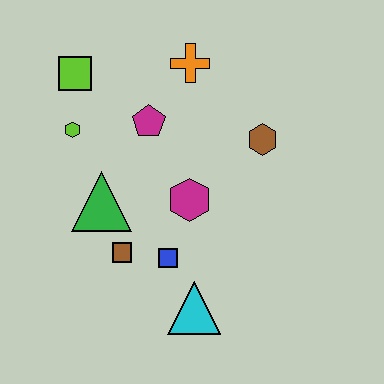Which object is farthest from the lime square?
The cyan triangle is farthest from the lime square.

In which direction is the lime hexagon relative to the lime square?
The lime hexagon is below the lime square.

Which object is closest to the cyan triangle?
The blue square is closest to the cyan triangle.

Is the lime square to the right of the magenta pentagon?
No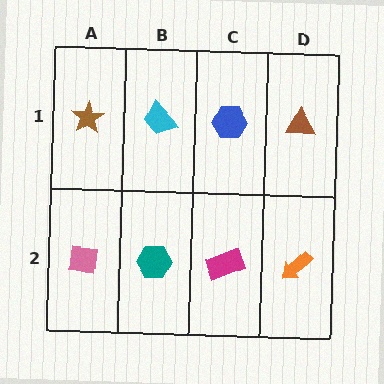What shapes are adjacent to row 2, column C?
A blue hexagon (row 1, column C), a teal hexagon (row 2, column B), an orange arrow (row 2, column D).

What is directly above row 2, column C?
A blue hexagon.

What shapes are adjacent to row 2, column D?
A brown triangle (row 1, column D), a magenta rectangle (row 2, column C).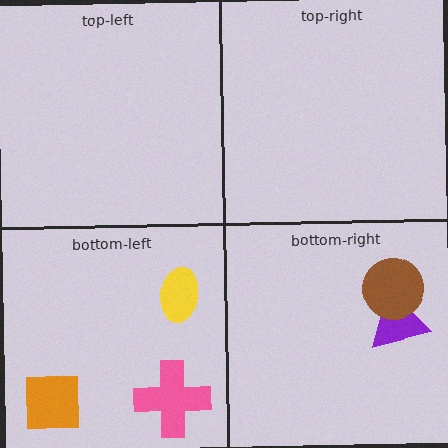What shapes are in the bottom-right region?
The purple triangle, the brown circle.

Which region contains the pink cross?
The bottom-left region.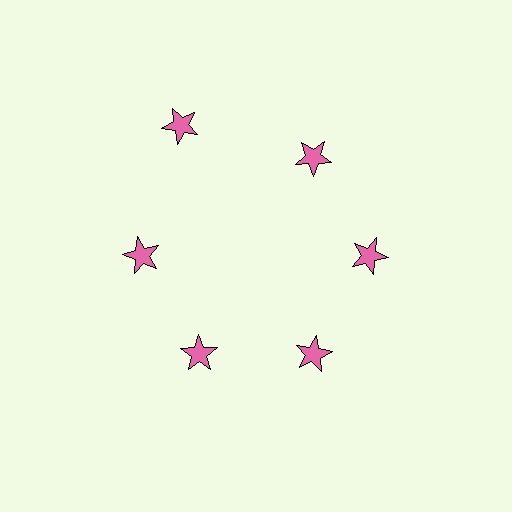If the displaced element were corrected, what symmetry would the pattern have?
It would have 6-fold rotational symmetry — the pattern would map onto itself every 60 degrees.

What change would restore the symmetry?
The symmetry would be restored by moving it inward, back onto the ring so that all 6 stars sit at equal angles and equal distance from the center.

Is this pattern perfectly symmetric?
No. The 6 pink stars are arranged in a ring, but one element near the 11 o'clock position is pushed outward from the center, breaking the 6-fold rotational symmetry.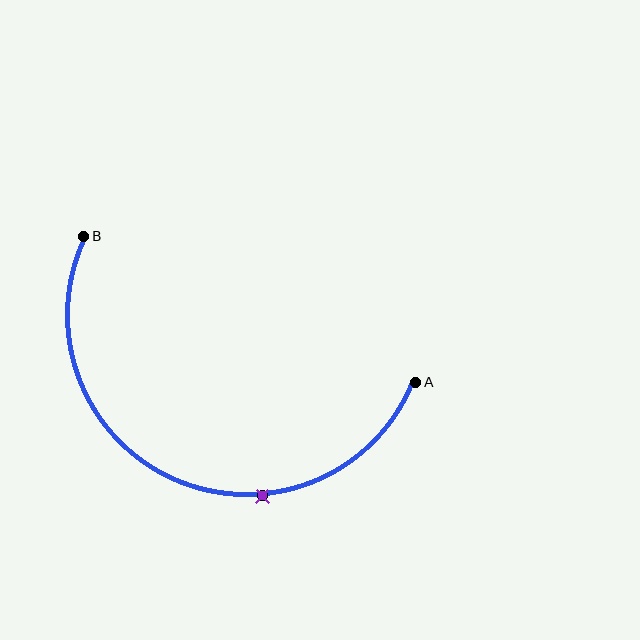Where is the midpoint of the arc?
The arc midpoint is the point on the curve farthest from the straight line joining A and B. It sits below that line.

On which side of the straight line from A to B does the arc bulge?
The arc bulges below the straight line connecting A and B.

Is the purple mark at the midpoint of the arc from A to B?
No. The purple mark lies on the arc but is closer to endpoint A. The arc midpoint would be at the point on the curve equidistant along the arc from both A and B.